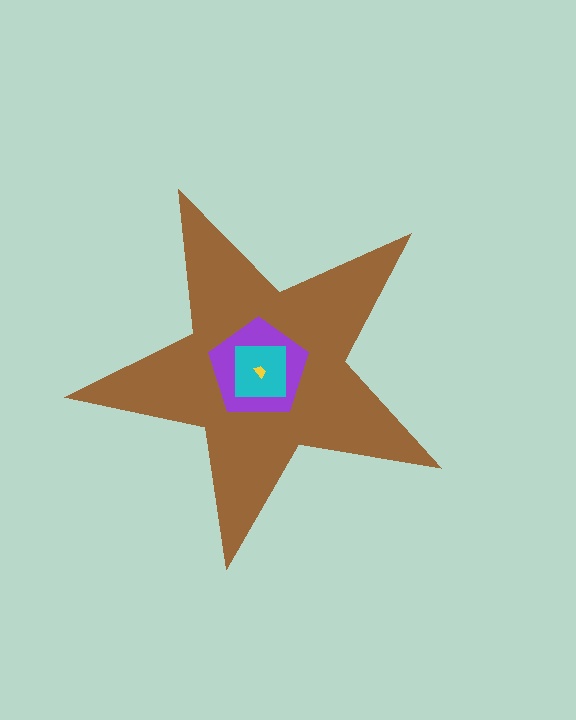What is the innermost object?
The yellow trapezoid.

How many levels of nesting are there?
4.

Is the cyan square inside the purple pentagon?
Yes.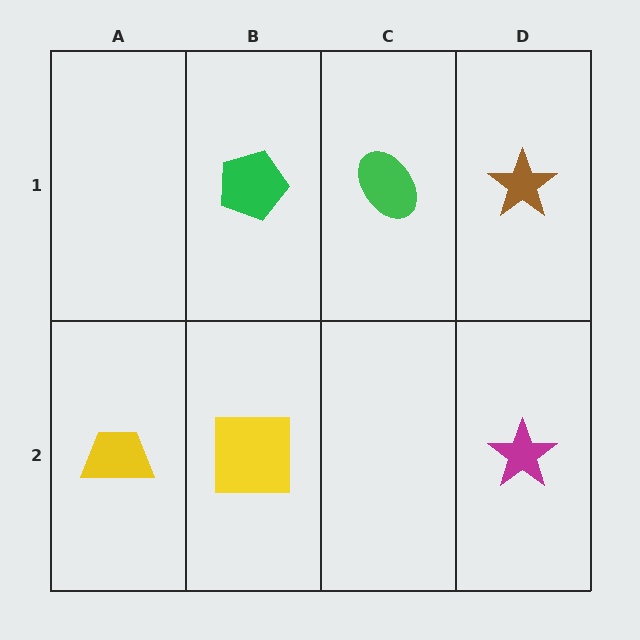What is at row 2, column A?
A yellow trapezoid.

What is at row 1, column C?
A green ellipse.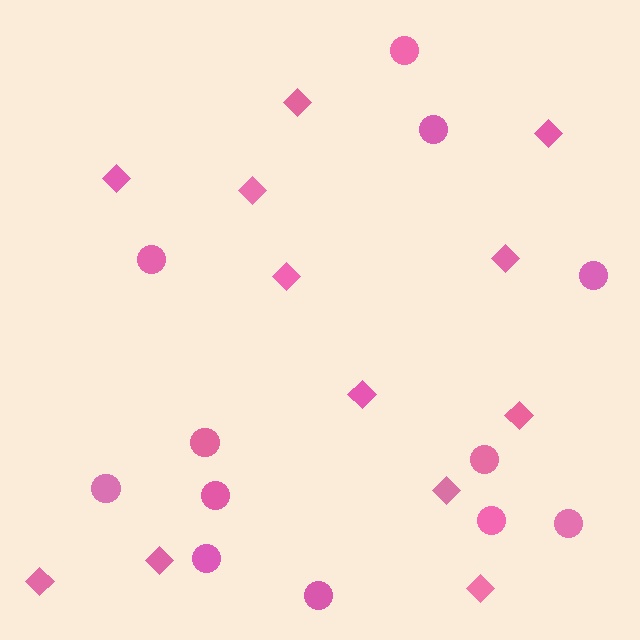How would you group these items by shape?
There are 2 groups: one group of diamonds (12) and one group of circles (12).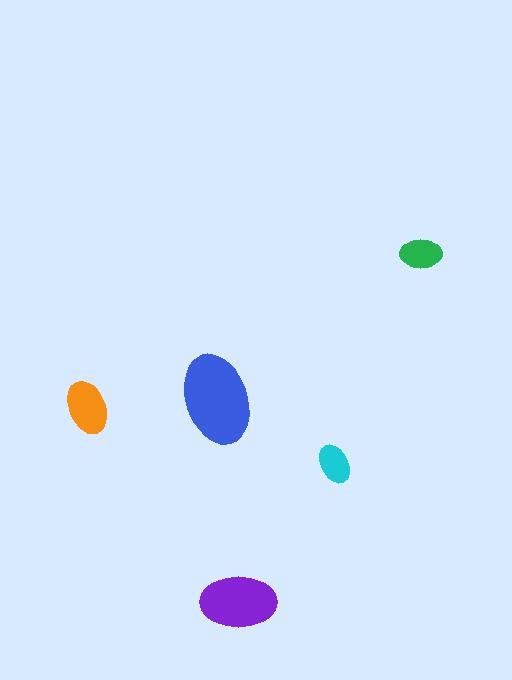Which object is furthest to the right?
The green ellipse is rightmost.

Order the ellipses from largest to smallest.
the blue one, the purple one, the orange one, the green one, the cyan one.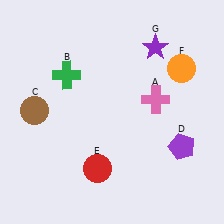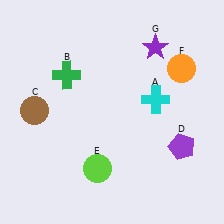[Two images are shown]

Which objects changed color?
A changed from pink to cyan. E changed from red to lime.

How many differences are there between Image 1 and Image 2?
There are 2 differences between the two images.